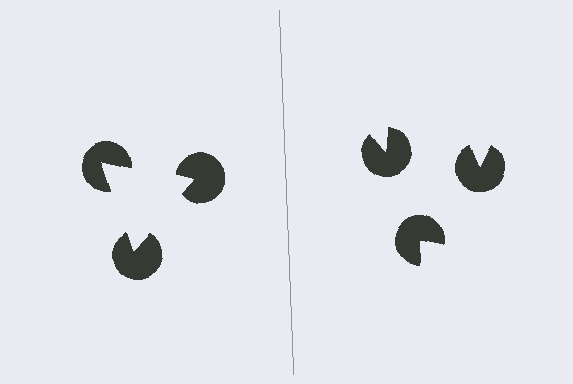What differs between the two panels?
The pac-man discs are positioned identically on both sides; only the wedge orientations differ. On the left they align to a triangle; on the right they are misaligned.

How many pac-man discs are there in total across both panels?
6 — 3 on each side.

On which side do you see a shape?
An illusory triangle appears on the left side. On the right side the wedge cuts are rotated, so no coherent shape forms.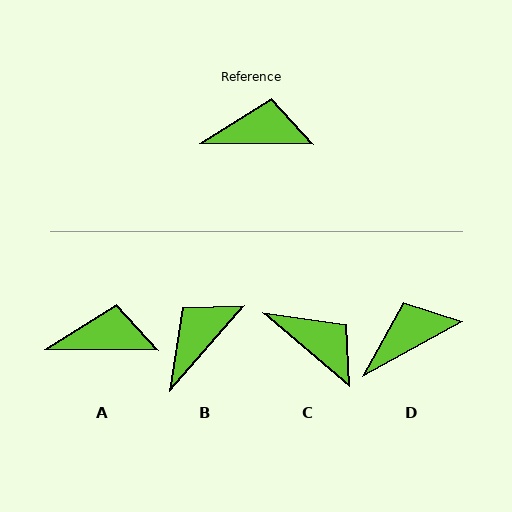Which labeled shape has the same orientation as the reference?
A.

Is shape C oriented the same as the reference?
No, it is off by about 40 degrees.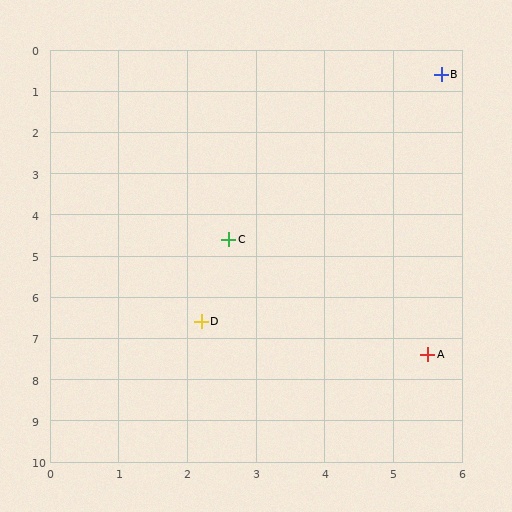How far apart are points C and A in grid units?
Points C and A are about 4.0 grid units apart.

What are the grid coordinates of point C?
Point C is at approximately (2.6, 4.6).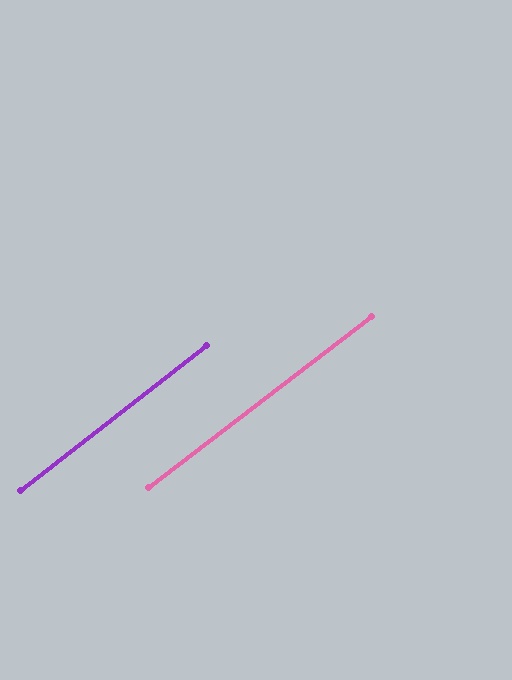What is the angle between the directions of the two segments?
Approximately 0 degrees.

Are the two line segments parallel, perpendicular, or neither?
Parallel — their directions differ by only 0.4°.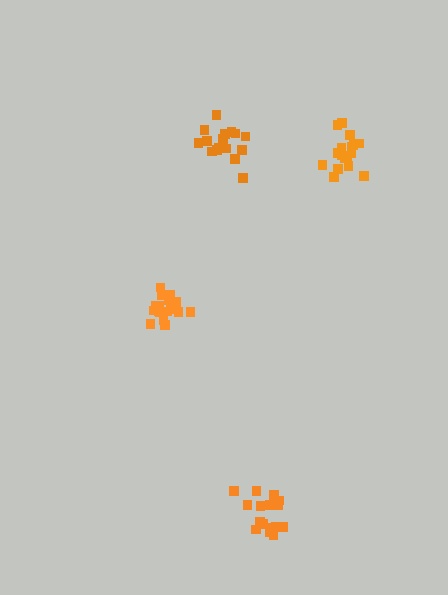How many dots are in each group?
Group 1: 16 dots, Group 2: 16 dots, Group 3: 19 dots, Group 4: 17 dots (68 total).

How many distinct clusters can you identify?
There are 4 distinct clusters.